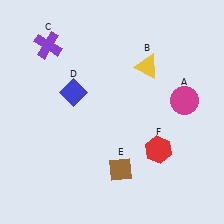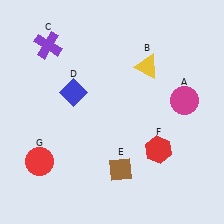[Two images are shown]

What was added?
A red circle (G) was added in Image 2.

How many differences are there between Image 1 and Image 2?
There is 1 difference between the two images.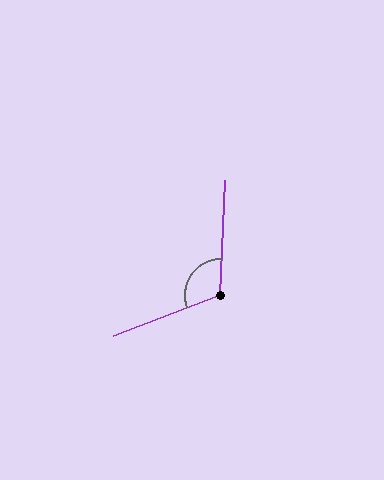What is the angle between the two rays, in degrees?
Approximately 113 degrees.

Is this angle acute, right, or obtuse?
It is obtuse.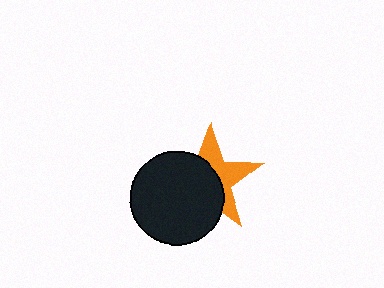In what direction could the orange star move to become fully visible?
The orange star could move toward the upper-right. That would shift it out from behind the black circle entirely.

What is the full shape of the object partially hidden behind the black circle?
The partially hidden object is an orange star.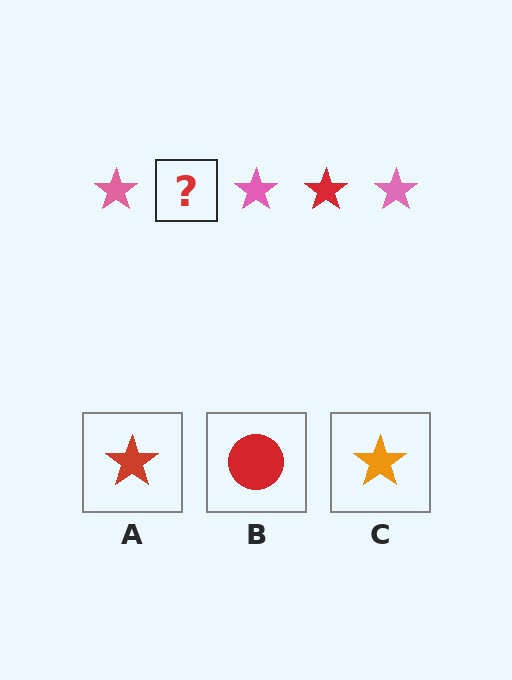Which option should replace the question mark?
Option A.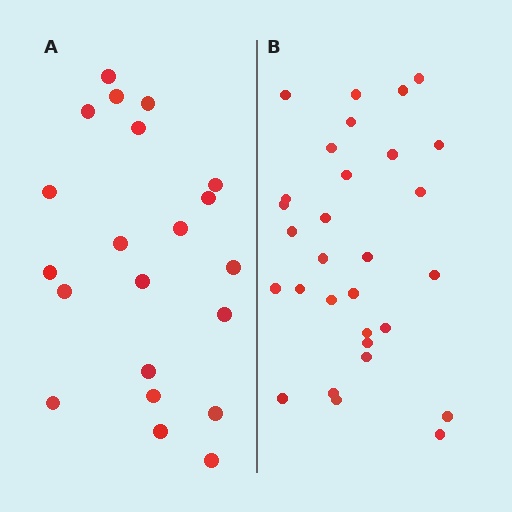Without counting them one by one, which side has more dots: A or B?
Region B (the right region) has more dots.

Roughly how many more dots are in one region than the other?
Region B has roughly 8 or so more dots than region A.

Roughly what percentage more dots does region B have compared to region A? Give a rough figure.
About 45% more.